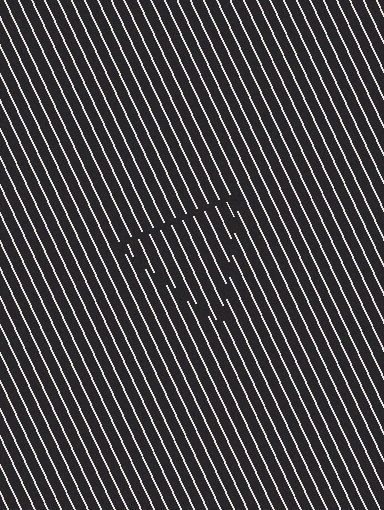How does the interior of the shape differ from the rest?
The interior of the shape contains the same grating, shifted by half a period — the contour is defined by the phase discontinuity where line-ends from the inner and outer gratings abut.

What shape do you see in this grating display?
An illusory triangle. The interior of the shape contains the same grating, shifted by half a period — the contour is defined by the phase discontinuity where line-ends from the inner and outer gratings abut.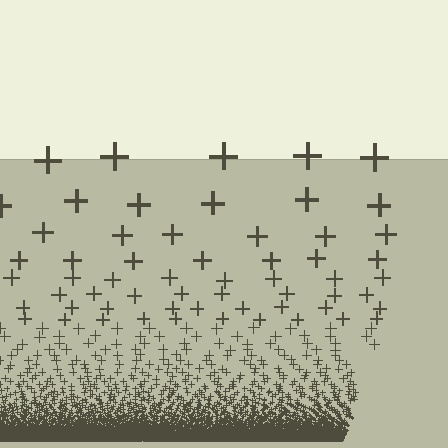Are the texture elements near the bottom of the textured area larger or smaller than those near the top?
Smaller. The gradient is inverted — elements near the bottom are smaller and denser.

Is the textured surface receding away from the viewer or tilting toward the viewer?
The surface appears to tilt toward the viewer. Texture elements get larger and sparser toward the top.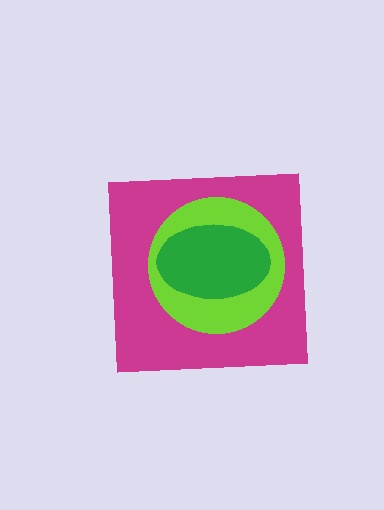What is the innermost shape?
The green ellipse.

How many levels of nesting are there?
3.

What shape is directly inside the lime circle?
The green ellipse.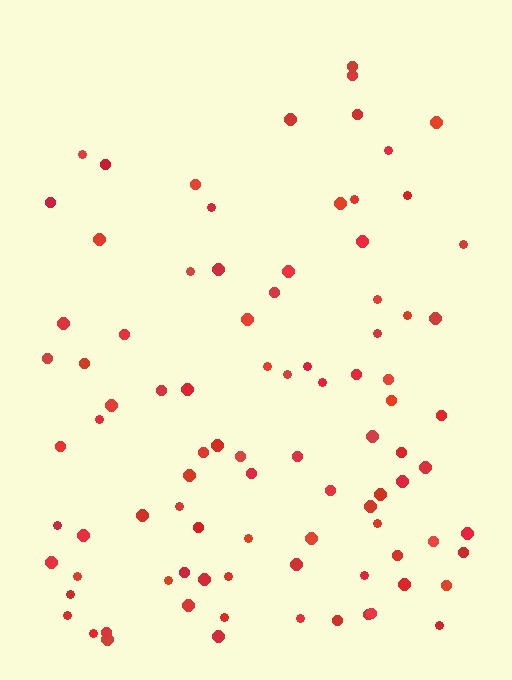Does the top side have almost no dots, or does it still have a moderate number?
Still a moderate number, just noticeably fewer than the bottom.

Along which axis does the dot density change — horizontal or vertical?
Vertical.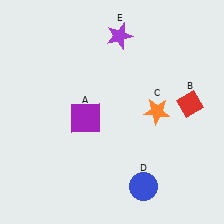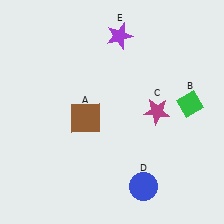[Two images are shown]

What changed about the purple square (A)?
In Image 1, A is purple. In Image 2, it changed to brown.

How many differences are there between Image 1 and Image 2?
There are 3 differences between the two images.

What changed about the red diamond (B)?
In Image 1, B is red. In Image 2, it changed to green.